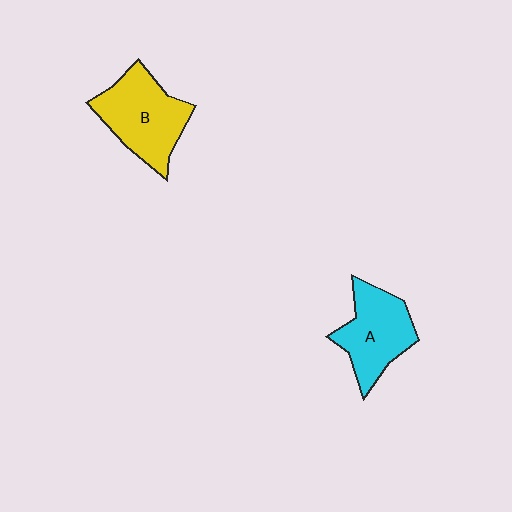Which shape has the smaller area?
Shape A (cyan).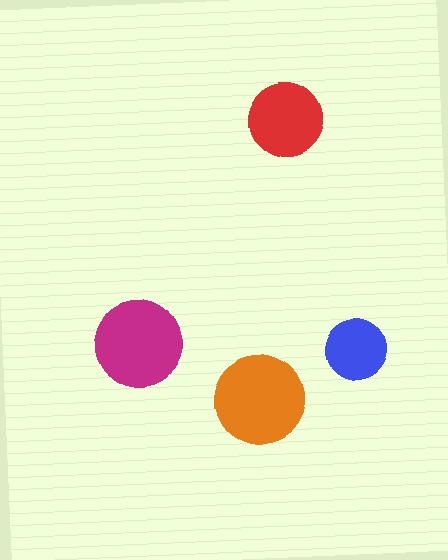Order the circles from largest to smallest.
the orange one, the magenta one, the red one, the blue one.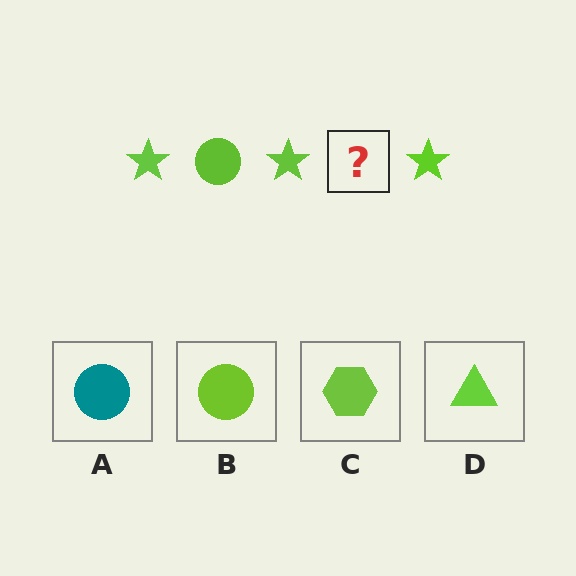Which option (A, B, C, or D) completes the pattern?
B.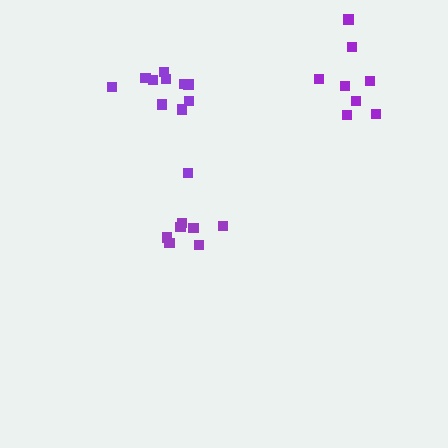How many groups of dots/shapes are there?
There are 3 groups.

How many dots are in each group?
Group 1: 8 dots, Group 2: 7 dots, Group 3: 11 dots (26 total).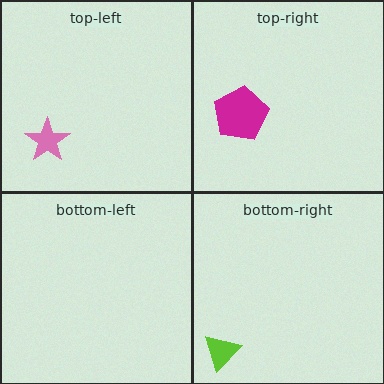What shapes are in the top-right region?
The magenta pentagon.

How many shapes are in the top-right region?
1.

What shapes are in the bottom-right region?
The lime triangle.